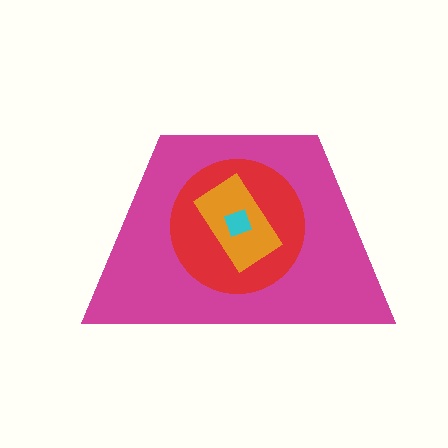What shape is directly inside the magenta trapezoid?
The red circle.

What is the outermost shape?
The magenta trapezoid.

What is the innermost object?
The cyan square.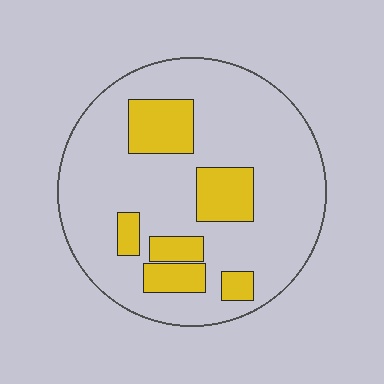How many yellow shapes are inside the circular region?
6.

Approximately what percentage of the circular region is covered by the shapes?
Approximately 20%.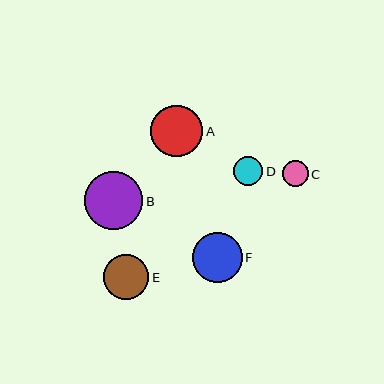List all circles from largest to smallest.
From largest to smallest: B, A, F, E, D, C.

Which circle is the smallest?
Circle C is the smallest with a size of approximately 26 pixels.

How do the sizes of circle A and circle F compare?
Circle A and circle F are approximately the same size.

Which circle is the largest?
Circle B is the largest with a size of approximately 58 pixels.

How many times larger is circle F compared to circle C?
Circle F is approximately 1.9 times the size of circle C.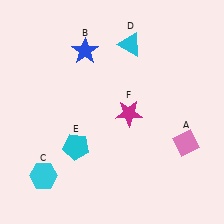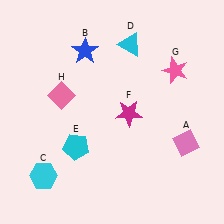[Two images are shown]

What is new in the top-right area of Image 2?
A pink star (G) was added in the top-right area of Image 2.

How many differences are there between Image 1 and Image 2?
There are 2 differences between the two images.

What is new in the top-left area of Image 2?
A pink diamond (H) was added in the top-left area of Image 2.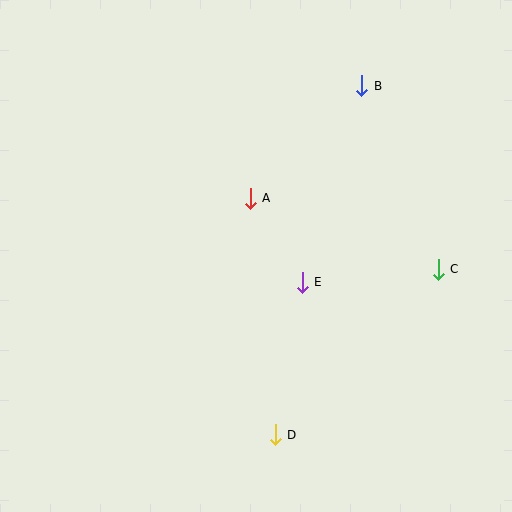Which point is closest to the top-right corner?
Point B is closest to the top-right corner.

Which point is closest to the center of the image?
Point E at (302, 282) is closest to the center.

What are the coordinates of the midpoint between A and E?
The midpoint between A and E is at (276, 240).